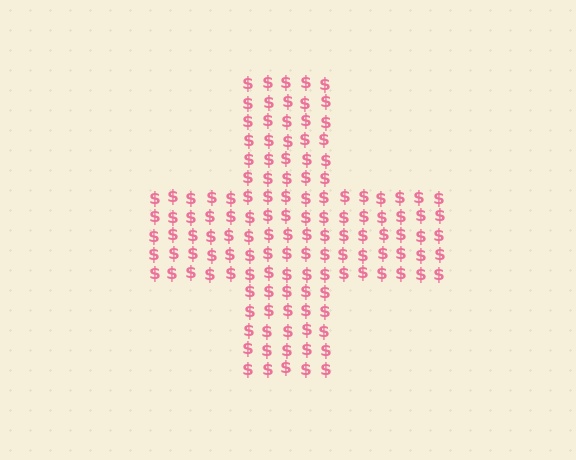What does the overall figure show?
The overall figure shows a cross.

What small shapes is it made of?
It is made of small dollar signs.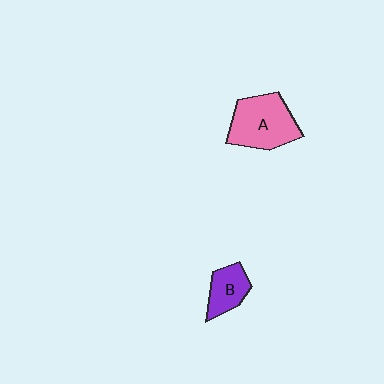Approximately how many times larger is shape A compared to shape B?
Approximately 1.9 times.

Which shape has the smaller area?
Shape B (purple).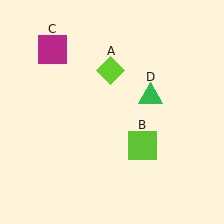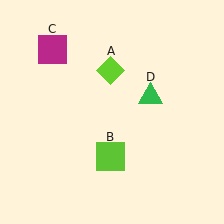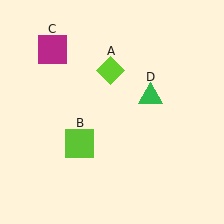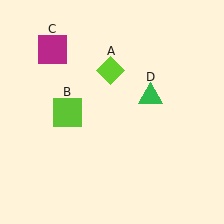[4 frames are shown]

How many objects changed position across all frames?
1 object changed position: lime square (object B).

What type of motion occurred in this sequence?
The lime square (object B) rotated clockwise around the center of the scene.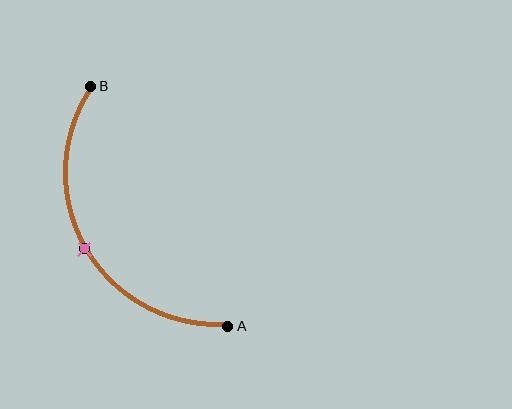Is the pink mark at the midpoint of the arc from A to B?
Yes. The pink mark lies on the arc at equal arc-length from both A and B — it is the arc midpoint.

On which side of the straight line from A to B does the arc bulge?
The arc bulges to the left of the straight line connecting A and B.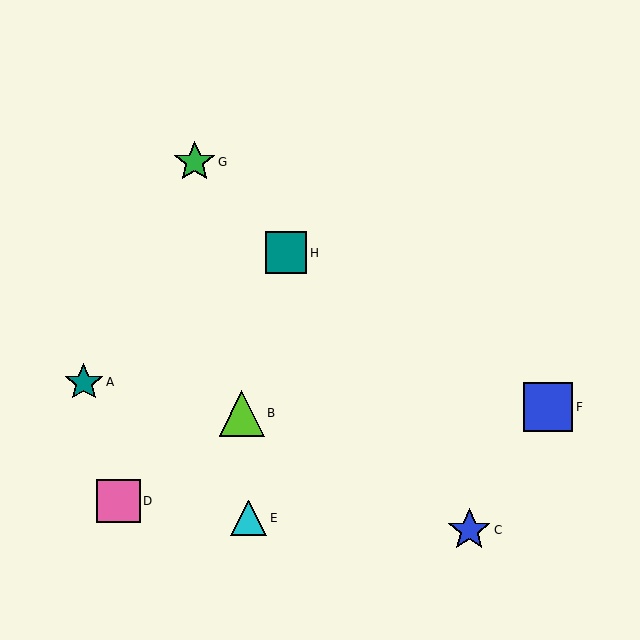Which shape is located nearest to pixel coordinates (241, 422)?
The lime triangle (labeled B) at (242, 413) is nearest to that location.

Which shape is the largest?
The blue square (labeled F) is the largest.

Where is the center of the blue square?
The center of the blue square is at (548, 407).